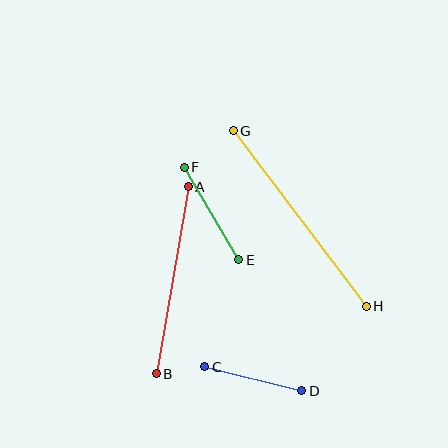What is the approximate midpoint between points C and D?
The midpoint is at approximately (253, 379) pixels.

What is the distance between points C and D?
The distance is approximately 100 pixels.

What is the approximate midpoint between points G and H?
The midpoint is at approximately (300, 219) pixels.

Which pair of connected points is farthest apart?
Points G and H are farthest apart.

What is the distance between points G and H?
The distance is approximately 220 pixels.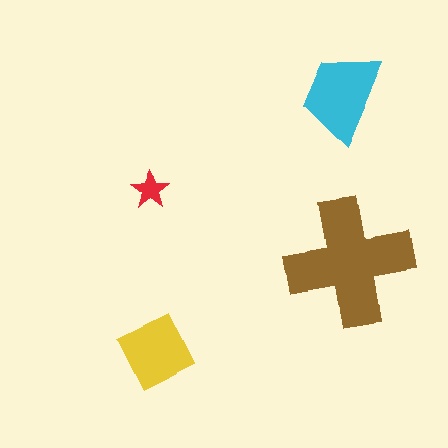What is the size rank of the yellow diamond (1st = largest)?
3rd.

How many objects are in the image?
There are 4 objects in the image.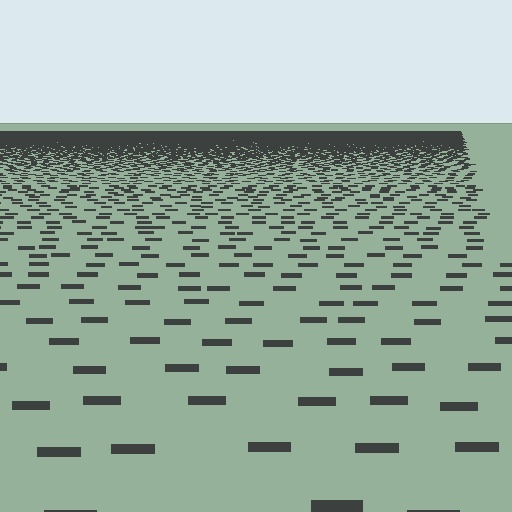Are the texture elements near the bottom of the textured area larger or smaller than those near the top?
Larger. Near the bottom, elements are closer to the viewer and appear at a bigger on-screen size.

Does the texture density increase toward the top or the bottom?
Density increases toward the top.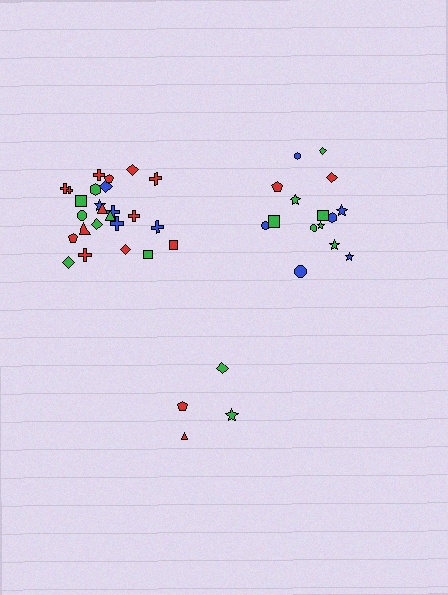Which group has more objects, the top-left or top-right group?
The top-left group.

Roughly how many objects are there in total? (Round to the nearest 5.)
Roughly 45 objects in total.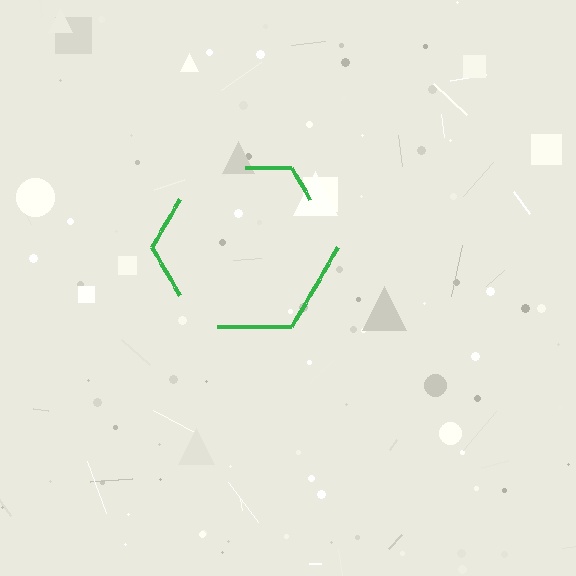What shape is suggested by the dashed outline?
The dashed outline suggests a hexagon.